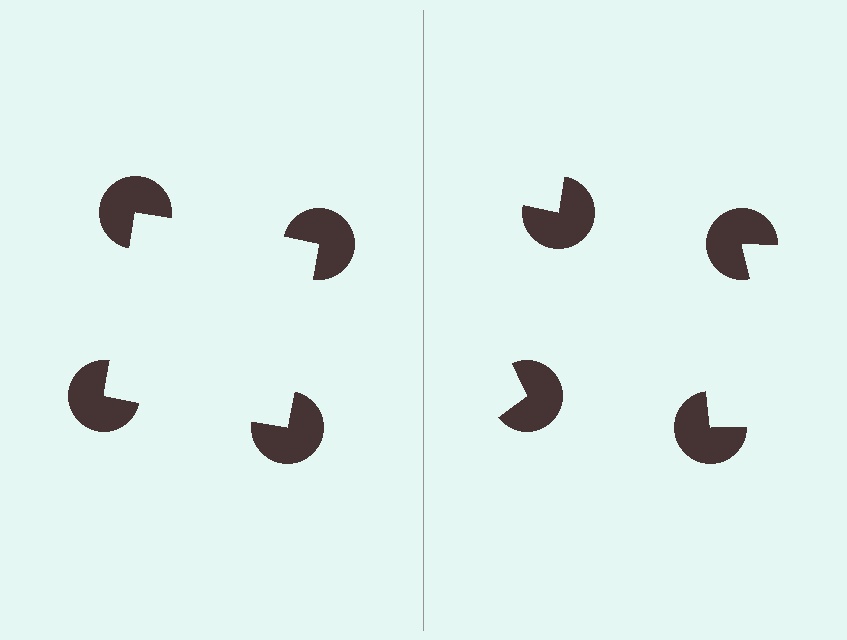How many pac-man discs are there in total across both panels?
8 — 4 on each side.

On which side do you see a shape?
An illusory square appears on the left side. On the right side the wedge cuts are rotated, so no coherent shape forms.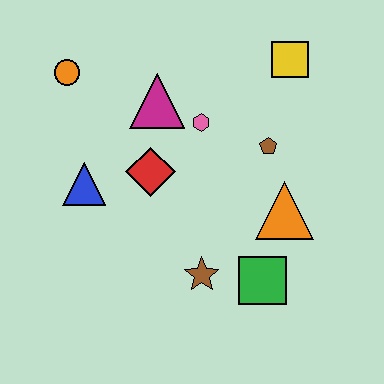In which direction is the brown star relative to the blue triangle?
The brown star is to the right of the blue triangle.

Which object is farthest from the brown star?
The orange circle is farthest from the brown star.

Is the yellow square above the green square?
Yes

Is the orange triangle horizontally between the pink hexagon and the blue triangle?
No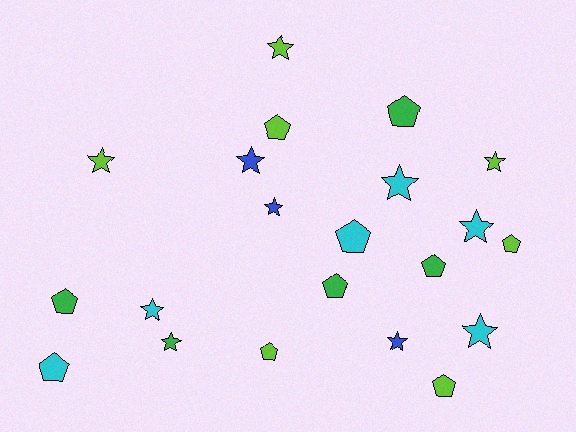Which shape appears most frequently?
Star, with 11 objects.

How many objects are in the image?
There are 21 objects.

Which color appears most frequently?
Lime, with 7 objects.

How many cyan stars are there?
There are 4 cyan stars.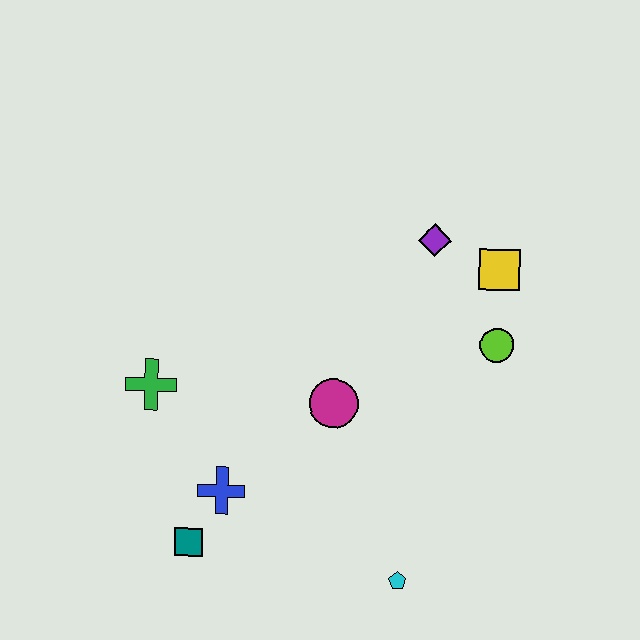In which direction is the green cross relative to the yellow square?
The green cross is to the left of the yellow square.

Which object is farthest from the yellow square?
The teal square is farthest from the yellow square.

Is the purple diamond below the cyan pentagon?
No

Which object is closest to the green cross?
The blue cross is closest to the green cross.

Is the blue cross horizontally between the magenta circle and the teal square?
Yes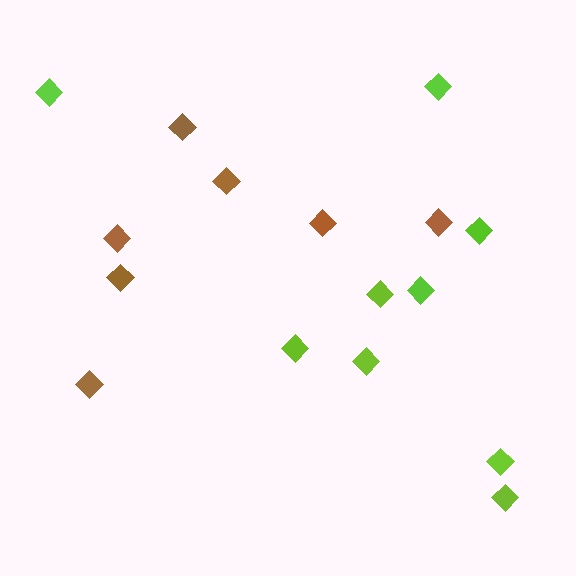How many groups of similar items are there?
There are 2 groups: one group of brown diamonds (7) and one group of lime diamonds (9).